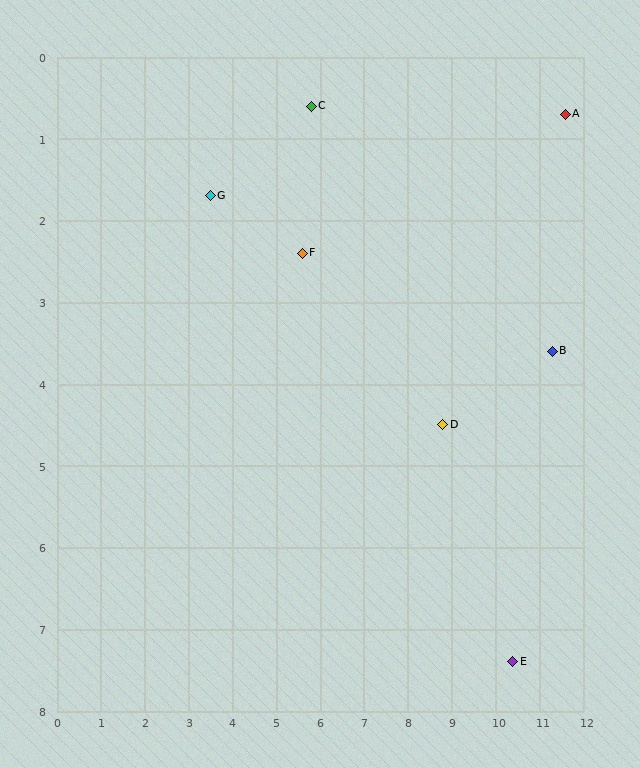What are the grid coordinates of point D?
Point D is at approximately (8.8, 4.5).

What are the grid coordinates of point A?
Point A is at approximately (11.6, 0.7).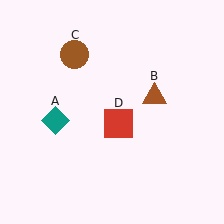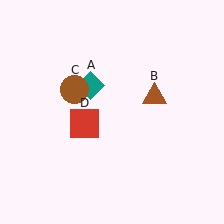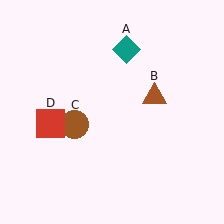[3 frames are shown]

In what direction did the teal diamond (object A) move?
The teal diamond (object A) moved up and to the right.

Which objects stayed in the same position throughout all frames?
Brown triangle (object B) remained stationary.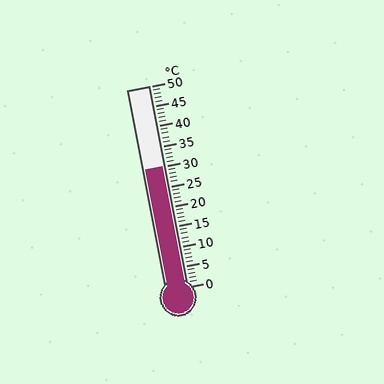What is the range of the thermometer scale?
The thermometer scale ranges from 0°C to 50°C.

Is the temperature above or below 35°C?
The temperature is below 35°C.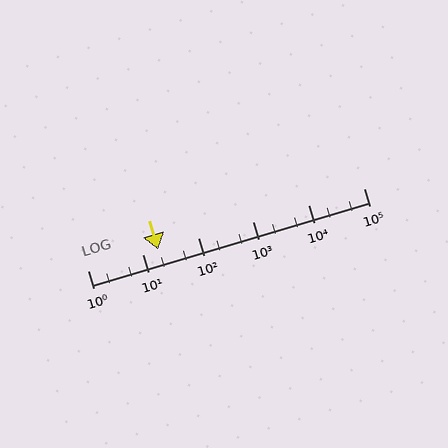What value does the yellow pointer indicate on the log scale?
The pointer indicates approximately 19.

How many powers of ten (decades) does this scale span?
The scale spans 5 decades, from 1 to 100000.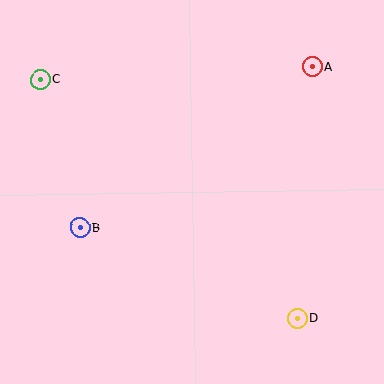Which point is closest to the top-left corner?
Point C is closest to the top-left corner.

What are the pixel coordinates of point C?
Point C is at (41, 80).